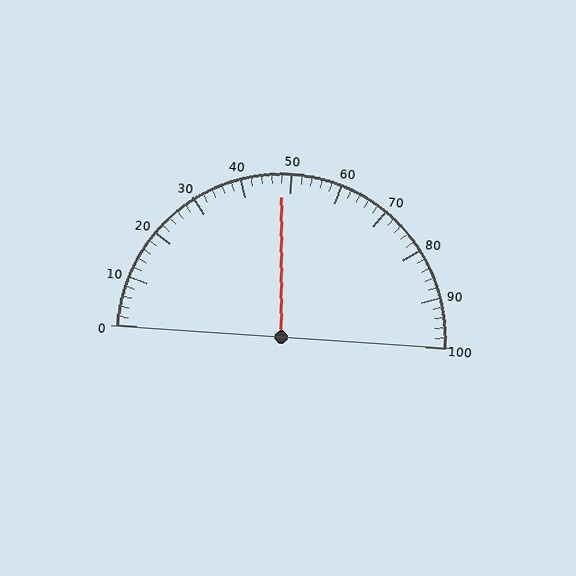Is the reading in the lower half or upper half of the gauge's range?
The reading is in the lower half of the range (0 to 100).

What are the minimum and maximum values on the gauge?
The gauge ranges from 0 to 100.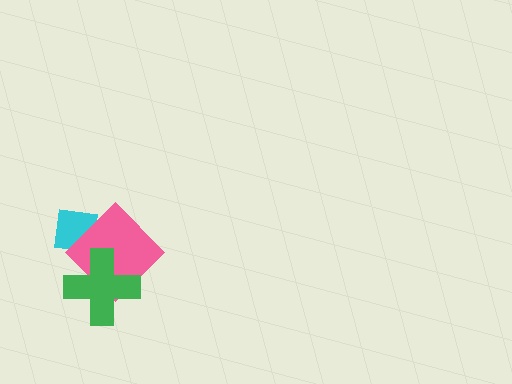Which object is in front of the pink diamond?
The green cross is in front of the pink diamond.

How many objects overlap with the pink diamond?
2 objects overlap with the pink diamond.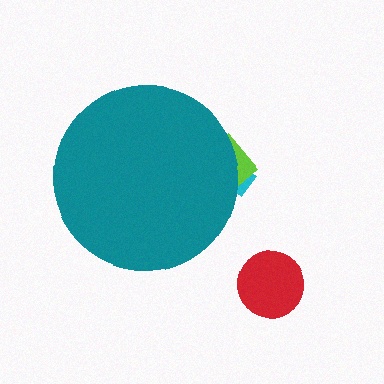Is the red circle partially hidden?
No, the red circle is fully visible.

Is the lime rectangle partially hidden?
Yes, the lime rectangle is partially hidden behind the teal circle.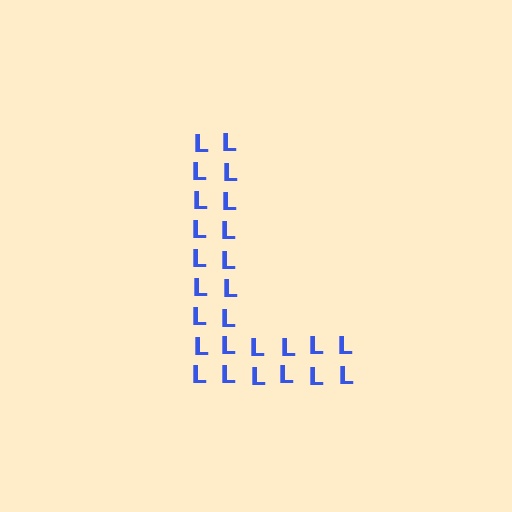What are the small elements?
The small elements are letter L's.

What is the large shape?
The large shape is the letter L.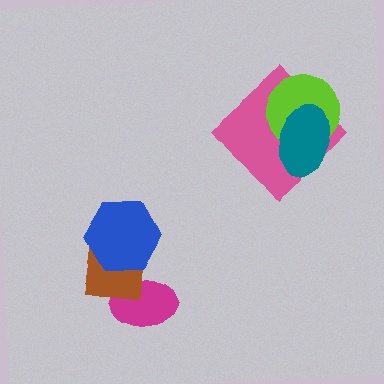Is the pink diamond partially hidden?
Yes, it is partially covered by another shape.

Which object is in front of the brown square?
The blue hexagon is in front of the brown square.